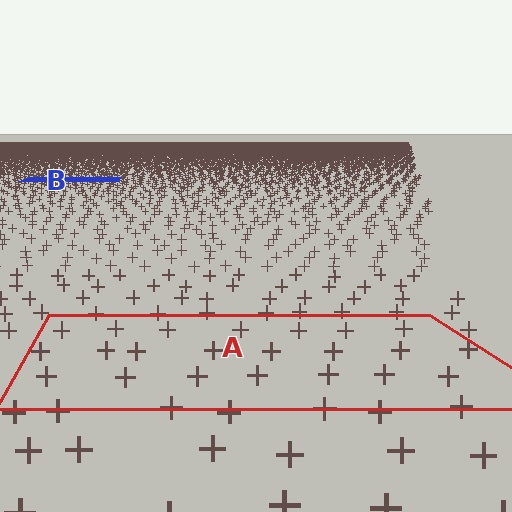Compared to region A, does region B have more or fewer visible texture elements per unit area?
Region B has more texture elements per unit area — they are packed more densely because it is farther away.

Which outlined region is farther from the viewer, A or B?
Region B is farther from the viewer — the texture elements inside it appear smaller and more densely packed.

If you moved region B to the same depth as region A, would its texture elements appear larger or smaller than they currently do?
They would appear larger. At a closer depth, the same texture elements are projected at a bigger on-screen size.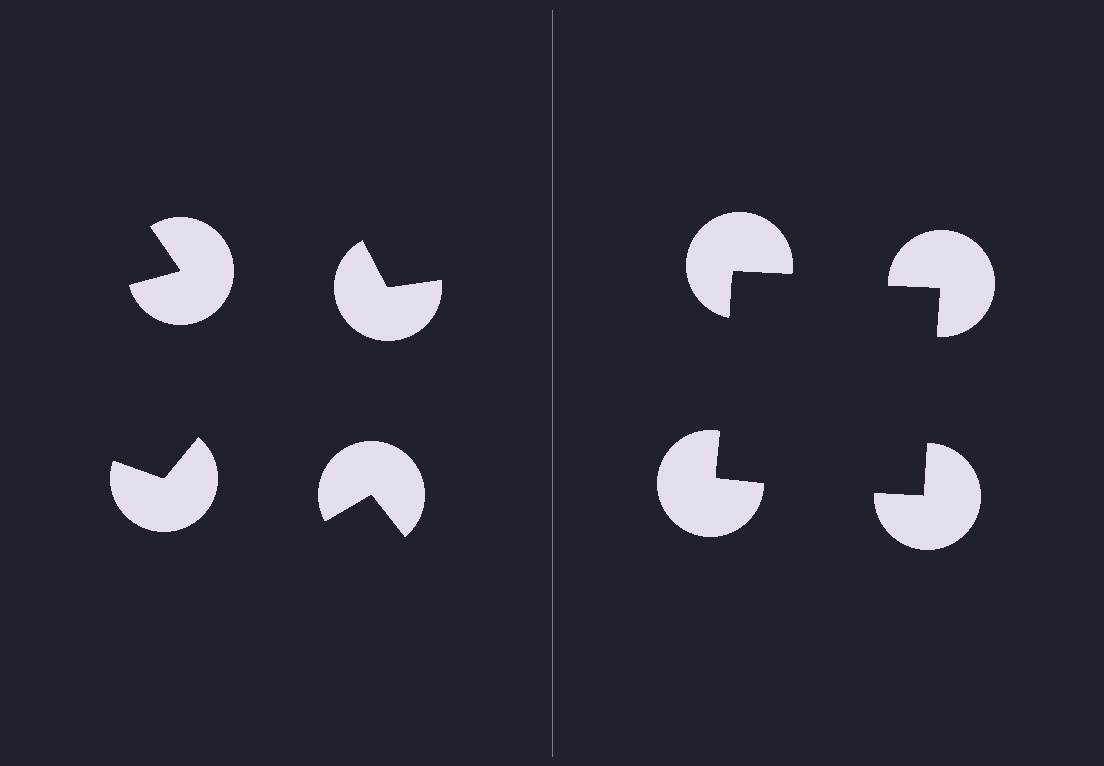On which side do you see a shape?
An illusory square appears on the right side. On the left side the wedge cuts are rotated, so no coherent shape forms.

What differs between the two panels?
The pac-man discs are positioned identically on both sides; only the wedge orientations differ. On the right they align to a square; on the left they are misaligned.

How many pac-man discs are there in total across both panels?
8 — 4 on each side.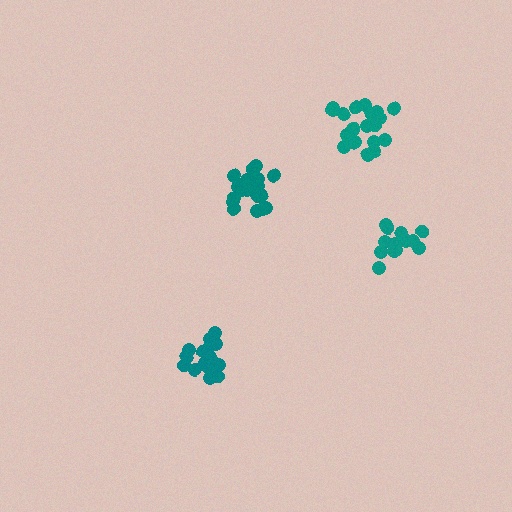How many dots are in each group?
Group 1: 17 dots, Group 2: 20 dots, Group 3: 20 dots, Group 4: 15 dots (72 total).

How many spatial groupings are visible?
There are 4 spatial groupings.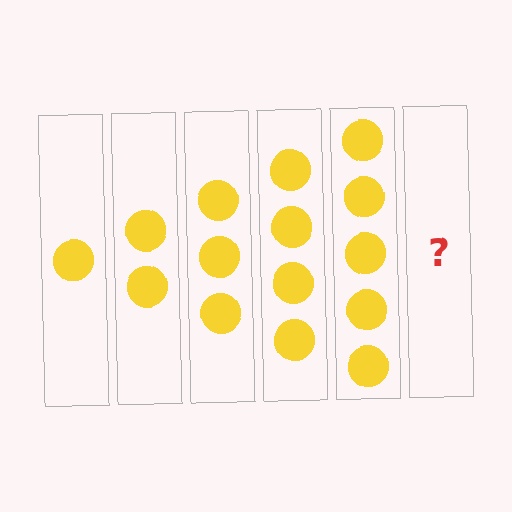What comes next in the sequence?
The next element should be 6 circles.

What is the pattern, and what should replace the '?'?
The pattern is that each step adds one more circle. The '?' should be 6 circles.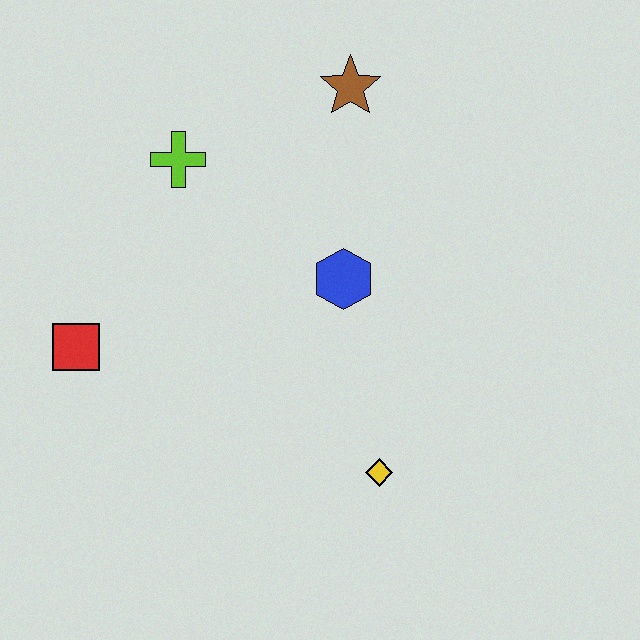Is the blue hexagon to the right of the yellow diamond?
No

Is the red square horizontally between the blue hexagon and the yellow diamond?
No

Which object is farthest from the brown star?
The yellow diamond is farthest from the brown star.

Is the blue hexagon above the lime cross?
No